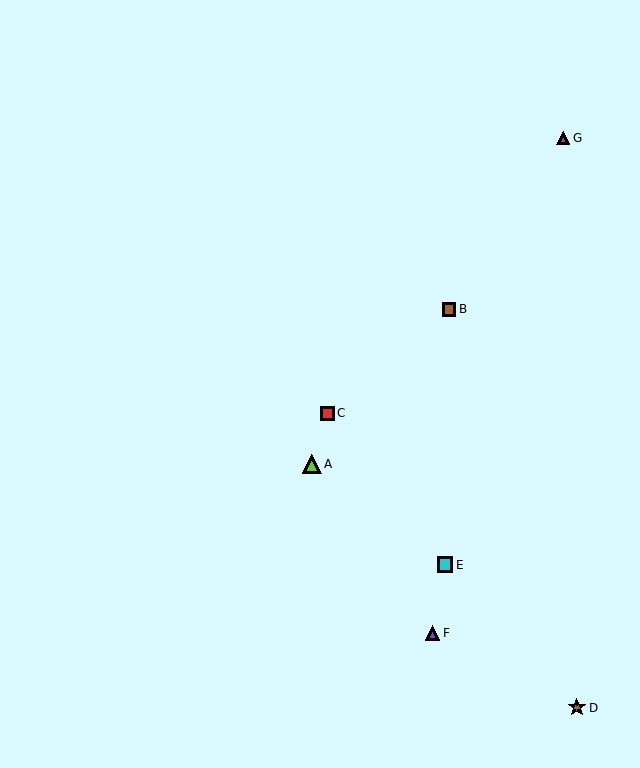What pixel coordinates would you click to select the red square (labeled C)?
Click at (327, 413) to select the red square C.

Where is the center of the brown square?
The center of the brown square is at (449, 309).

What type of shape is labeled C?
Shape C is a red square.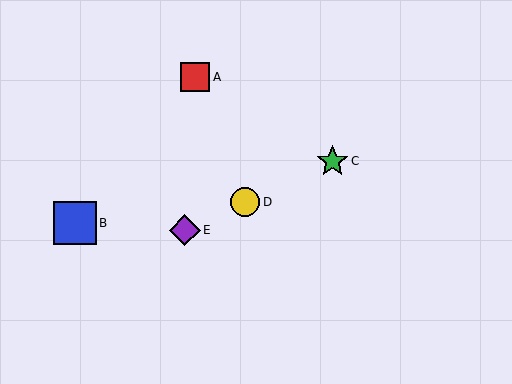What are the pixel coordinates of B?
Object B is at (75, 223).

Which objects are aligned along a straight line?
Objects C, D, E are aligned along a straight line.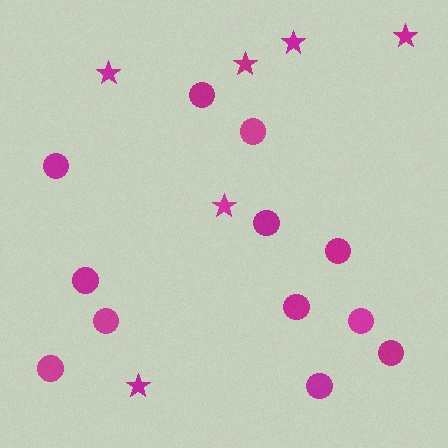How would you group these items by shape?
There are 2 groups: one group of circles (12) and one group of stars (6).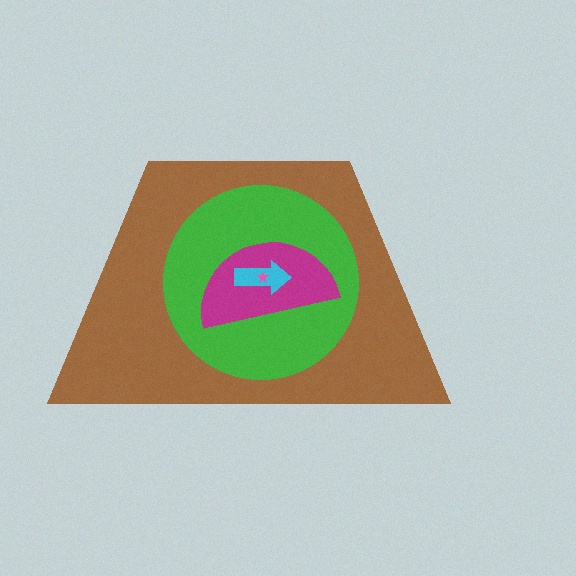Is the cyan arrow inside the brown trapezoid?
Yes.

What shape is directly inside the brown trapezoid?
The green circle.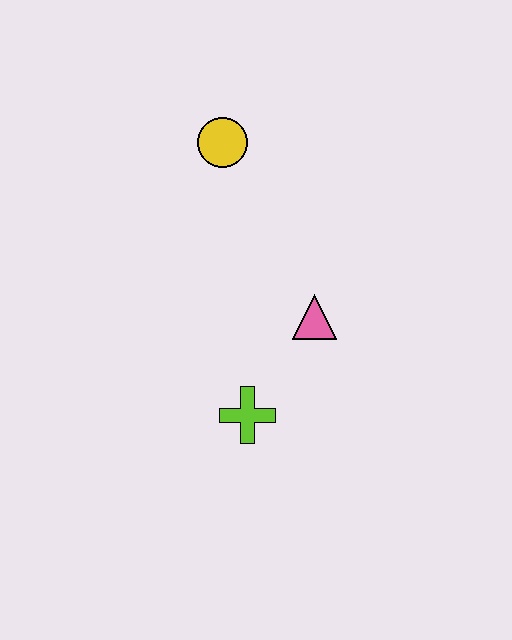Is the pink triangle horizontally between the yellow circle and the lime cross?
No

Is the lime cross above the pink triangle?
No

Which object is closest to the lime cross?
The pink triangle is closest to the lime cross.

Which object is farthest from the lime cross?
The yellow circle is farthest from the lime cross.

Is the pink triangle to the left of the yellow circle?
No